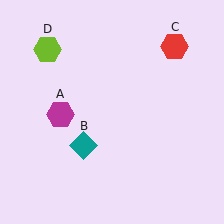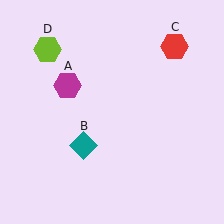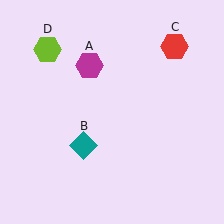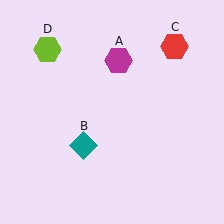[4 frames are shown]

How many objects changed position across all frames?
1 object changed position: magenta hexagon (object A).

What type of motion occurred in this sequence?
The magenta hexagon (object A) rotated clockwise around the center of the scene.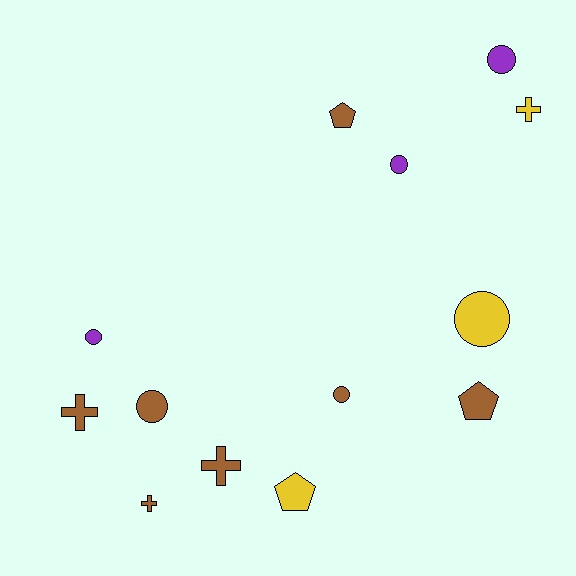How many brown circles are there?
There are 2 brown circles.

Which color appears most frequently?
Brown, with 7 objects.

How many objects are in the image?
There are 13 objects.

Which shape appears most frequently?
Circle, with 6 objects.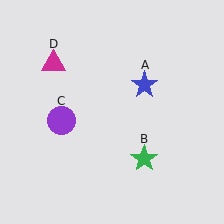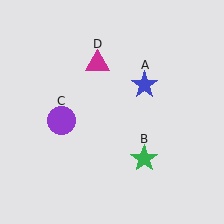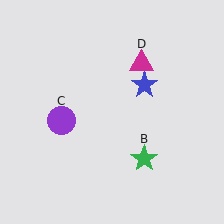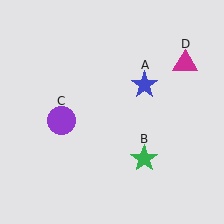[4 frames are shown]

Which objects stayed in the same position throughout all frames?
Blue star (object A) and green star (object B) and purple circle (object C) remained stationary.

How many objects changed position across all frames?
1 object changed position: magenta triangle (object D).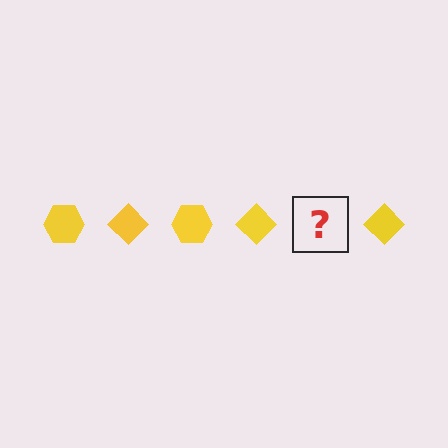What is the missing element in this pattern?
The missing element is a yellow hexagon.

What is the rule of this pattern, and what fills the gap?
The rule is that the pattern cycles through hexagon, diamond shapes in yellow. The gap should be filled with a yellow hexagon.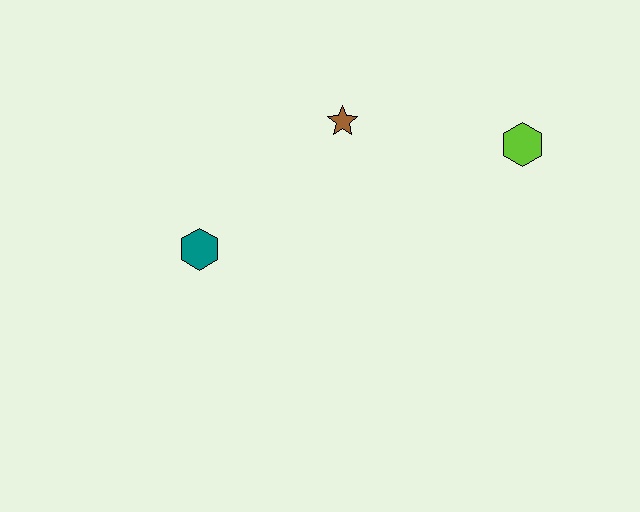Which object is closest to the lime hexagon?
The brown star is closest to the lime hexagon.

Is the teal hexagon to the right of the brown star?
No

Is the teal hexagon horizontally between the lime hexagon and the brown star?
No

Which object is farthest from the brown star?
The teal hexagon is farthest from the brown star.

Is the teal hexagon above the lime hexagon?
No